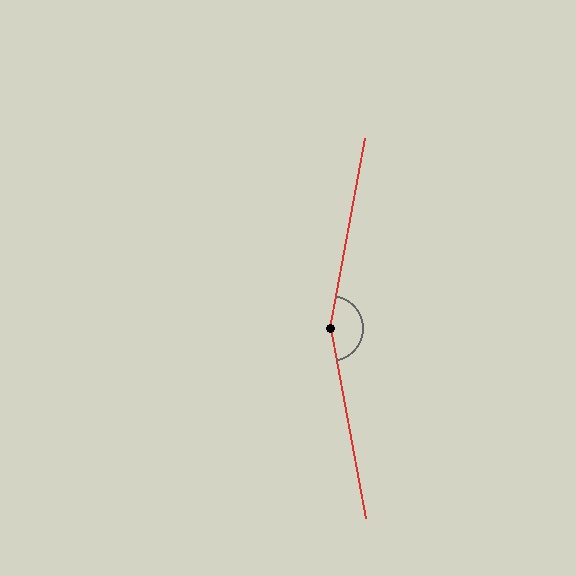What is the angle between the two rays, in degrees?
Approximately 159 degrees.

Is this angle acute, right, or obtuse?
It is obtuse.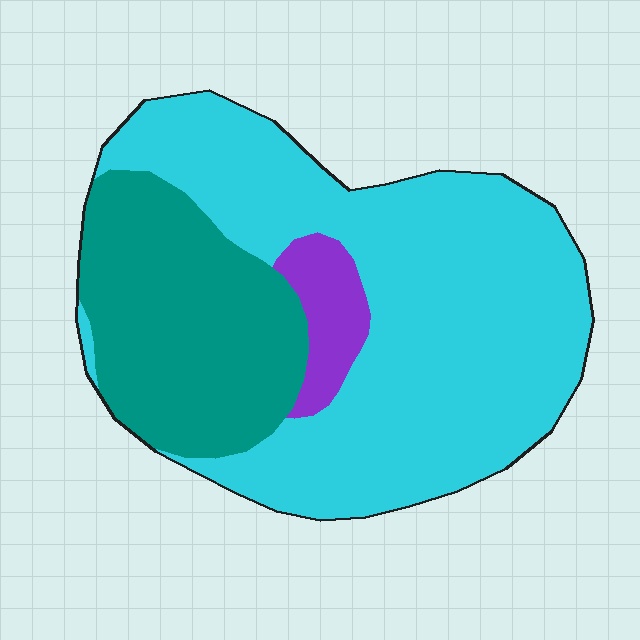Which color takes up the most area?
Cyan, at roughly 65%.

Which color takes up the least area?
Purple, at roughly 5%.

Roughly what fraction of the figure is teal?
Teal takes up between a sixth and a third of the figure.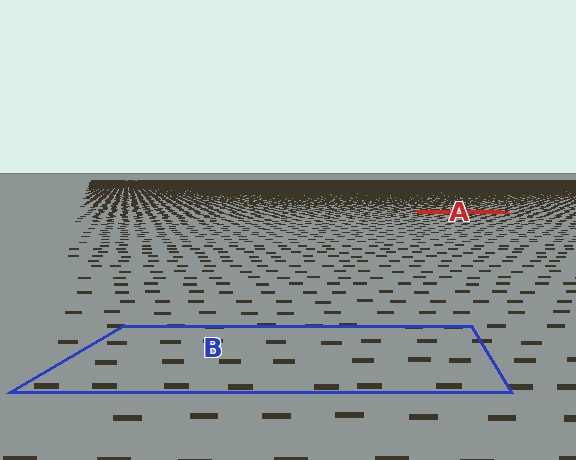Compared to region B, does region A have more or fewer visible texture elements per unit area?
Region A has more texture elements per unit area — they are packed more densely because it is farther away.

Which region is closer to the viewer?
Region B is closer. The texture elements there are larger and more spread out.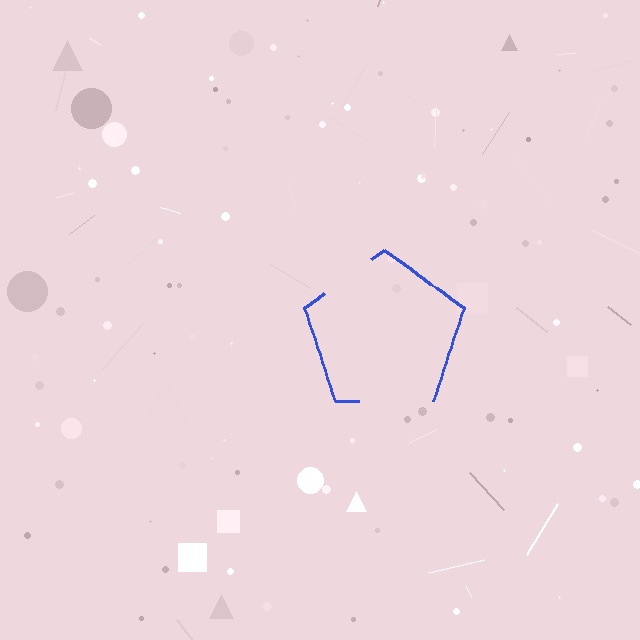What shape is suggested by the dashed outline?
The dashed outline suggests a pentagon.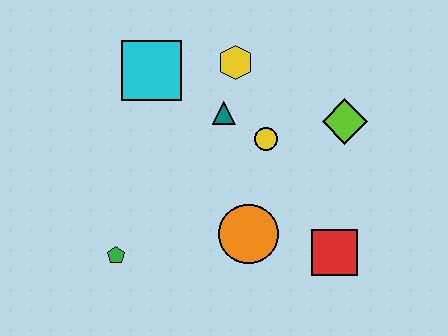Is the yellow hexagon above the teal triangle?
Yes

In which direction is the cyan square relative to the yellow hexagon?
The cyan square is to the left of the yellow hexagon.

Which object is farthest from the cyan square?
The red square is farthest from the cyan square.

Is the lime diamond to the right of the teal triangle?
Yes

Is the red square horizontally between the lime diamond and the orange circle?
Yes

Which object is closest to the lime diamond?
The yellow circle is closest to the lime diamond.